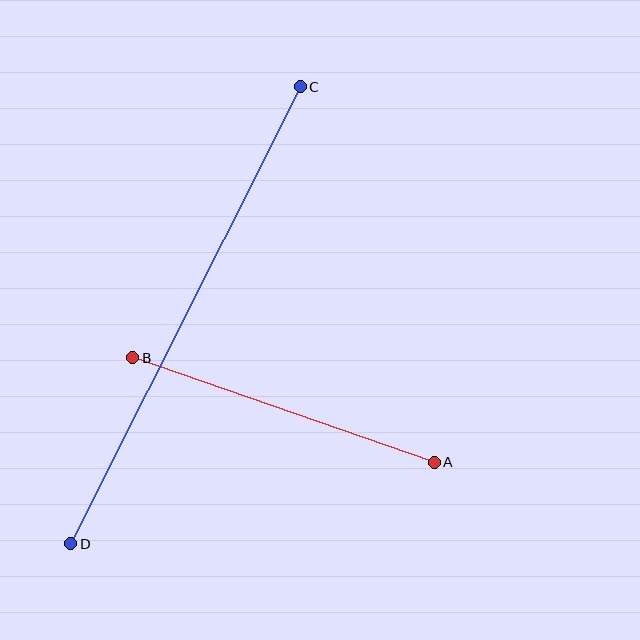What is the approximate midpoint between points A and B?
The midpoint is at approximately (283, 410) pixels.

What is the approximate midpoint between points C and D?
The midpoint is at approximately (186, 315) pixels.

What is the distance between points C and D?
The distance is approximately 511 pixels.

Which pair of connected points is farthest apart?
Points C and D are farthest apart.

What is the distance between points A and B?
The distance is approximately 319 pixels.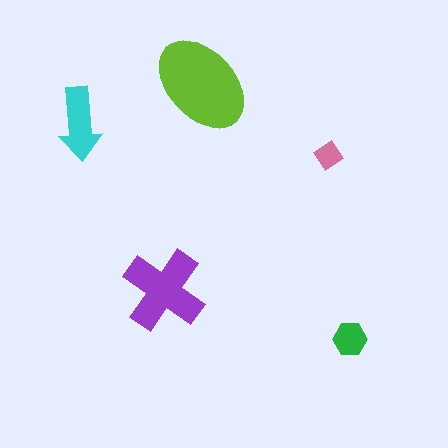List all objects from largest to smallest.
The lime ellipse, the purple cross, the cyan arrow, the green hexagon, the pink diamond.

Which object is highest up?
The lime ellipse is topmost.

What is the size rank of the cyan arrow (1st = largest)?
3rd.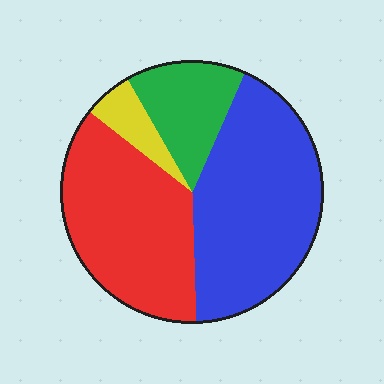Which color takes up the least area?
Yellow, at roughly 5%.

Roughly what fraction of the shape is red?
Red covers around 35% of the shape.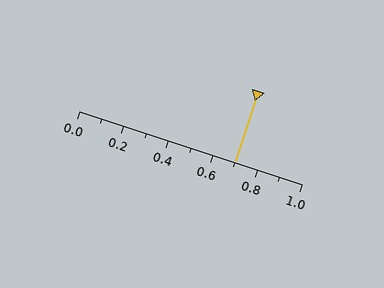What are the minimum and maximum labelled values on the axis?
The axis runs from 0.0 to 1.0.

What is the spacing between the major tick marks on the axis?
The major ticks are spaced 0.2 apart.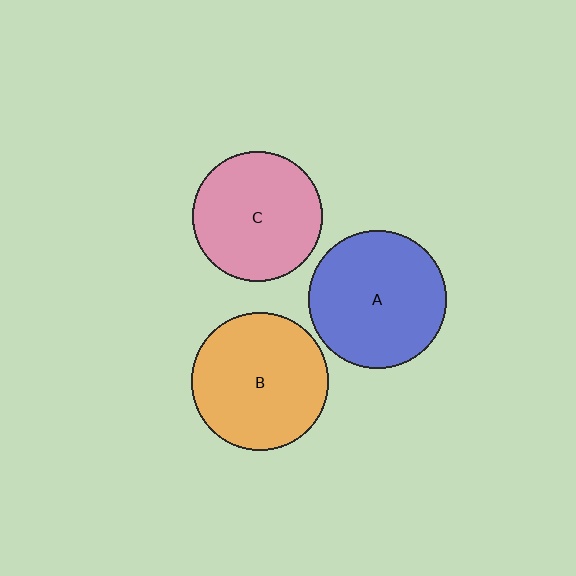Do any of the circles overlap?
No, none of the circles overlap.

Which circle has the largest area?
Circle A (blue).